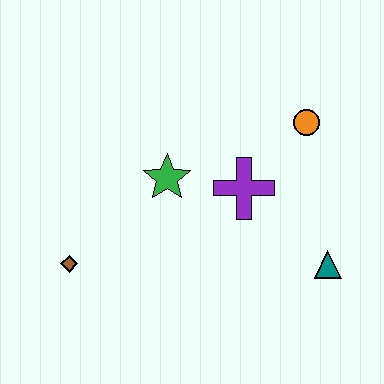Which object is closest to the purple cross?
The green star is closest to the purple cross.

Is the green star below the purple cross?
No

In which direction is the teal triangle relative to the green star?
The teal triangle is to the right of the green star.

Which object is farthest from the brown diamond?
The orange circle is farthest from the brown diamond.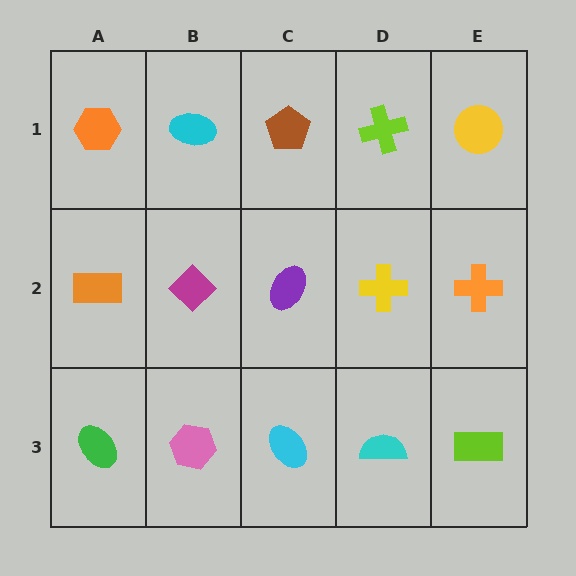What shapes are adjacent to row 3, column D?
A yellow cross (row 2, column D), a cyan ellipse (row 3, column C), a lime rectangle (row 3, column E).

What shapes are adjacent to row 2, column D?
A lime cross (row 1, column D), a cyan semicircle (row 3, column D), a purple ellipse (row 2, column C), an orange cross (row 2, column E).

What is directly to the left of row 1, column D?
A brown pentagon.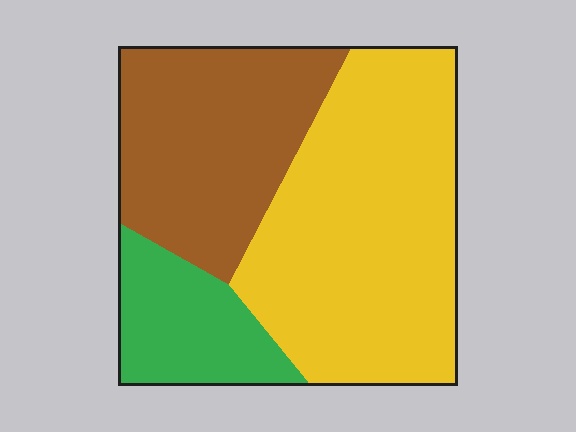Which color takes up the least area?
Green, at roughly 15%.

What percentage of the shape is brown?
Brown covers about 35% of the shape.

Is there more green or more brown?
Brown.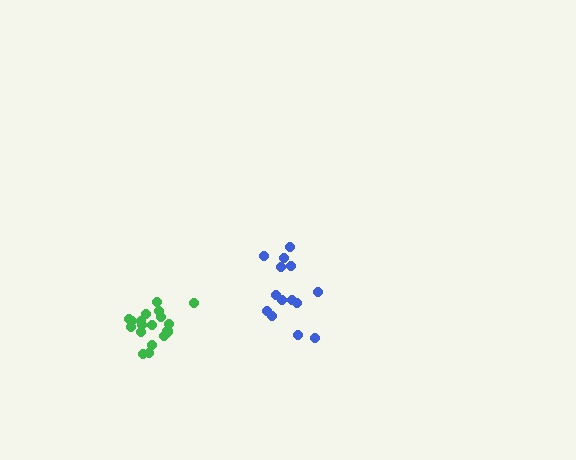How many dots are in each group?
Group 1: 18 dots, Group 2: 14 dots (32 total).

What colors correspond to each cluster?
The clusters are colored: green, blue.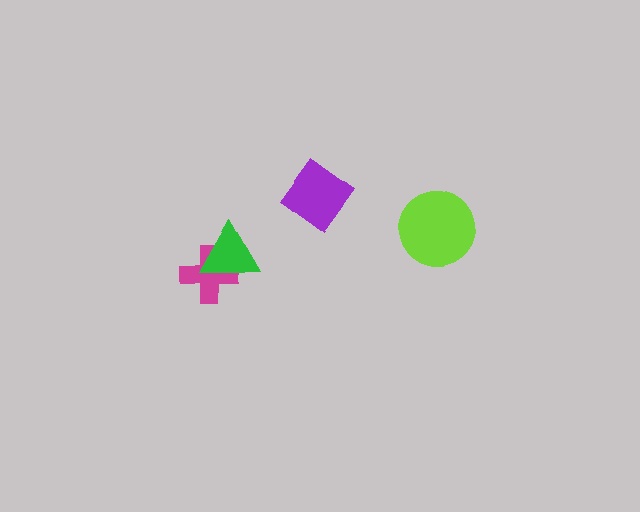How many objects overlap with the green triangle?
1 object overlaps with the green triangle.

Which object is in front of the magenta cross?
The green triangle is in front of the magenta cross.